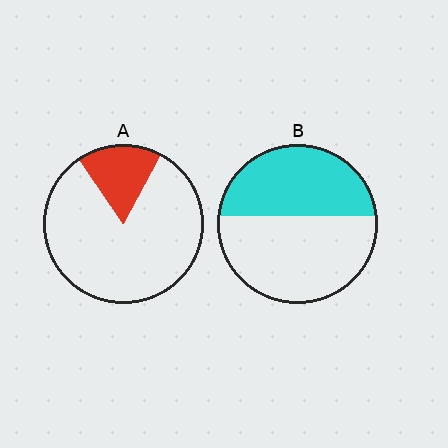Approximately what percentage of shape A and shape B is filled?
A is approximately 20% and B is approximately 45%.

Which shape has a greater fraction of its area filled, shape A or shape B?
Shape B.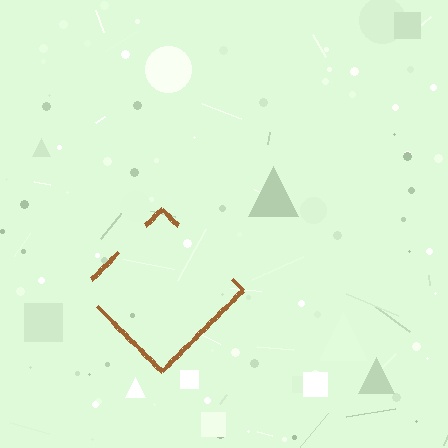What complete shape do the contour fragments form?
The contour fragments form a diamond.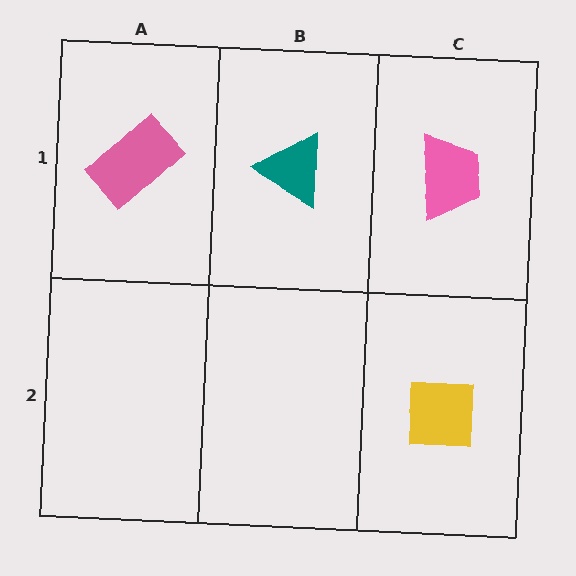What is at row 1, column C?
A pink trapezoid.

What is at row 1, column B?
A teal triangle.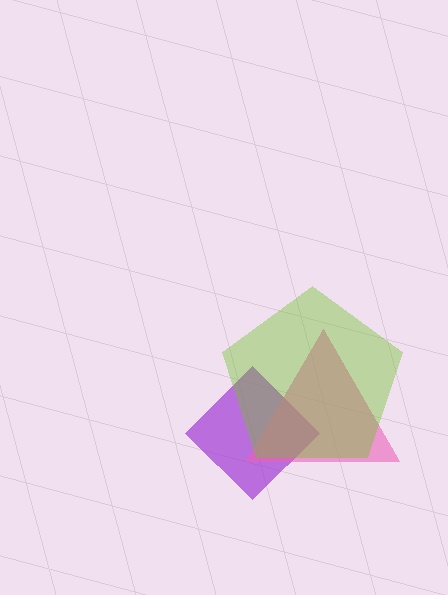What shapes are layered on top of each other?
The layered shapes are: a purple diamond, a pink triangle, a lime pentagon.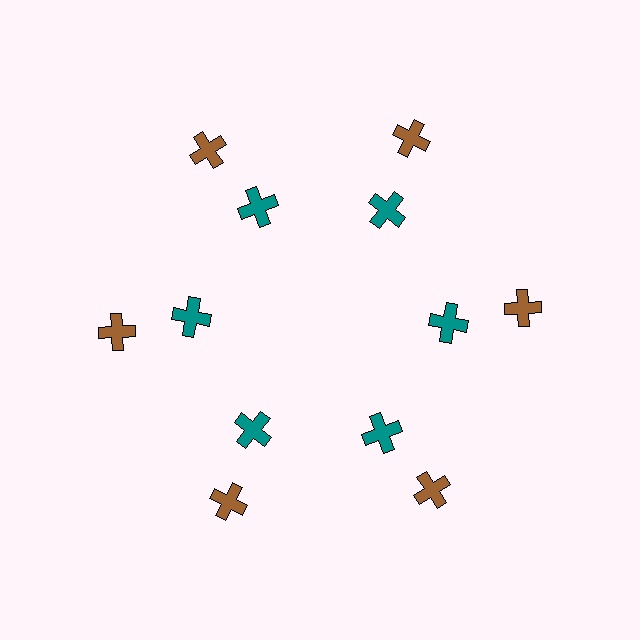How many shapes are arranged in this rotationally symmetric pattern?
There are 12 shapes, arranged in 6 groups of 2.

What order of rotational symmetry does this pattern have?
This pattern has 6-fold rotational symmetry.